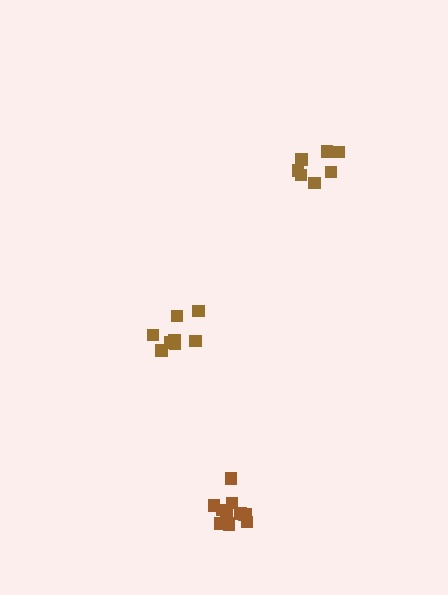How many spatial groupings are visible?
There are 3 spatial groupings.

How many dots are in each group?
Group 1: 8 dots, Group 2: 7 dots, Group 3: 12 dots (27 total).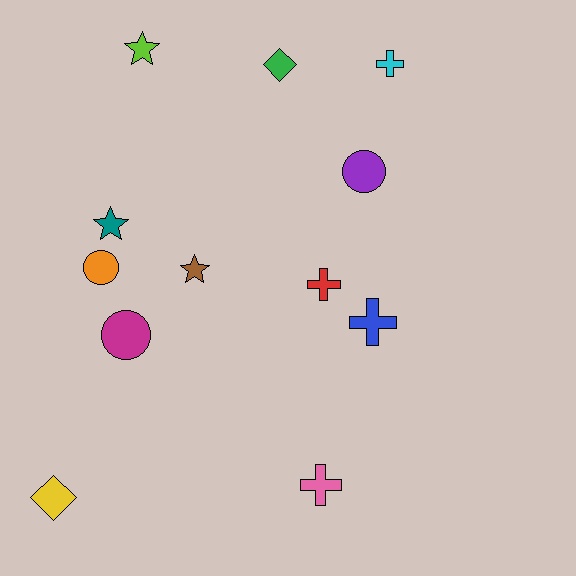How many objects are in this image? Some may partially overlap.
There are 12 objects.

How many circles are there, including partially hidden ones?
There are 3 circles.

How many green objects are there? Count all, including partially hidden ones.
There is 1 green object.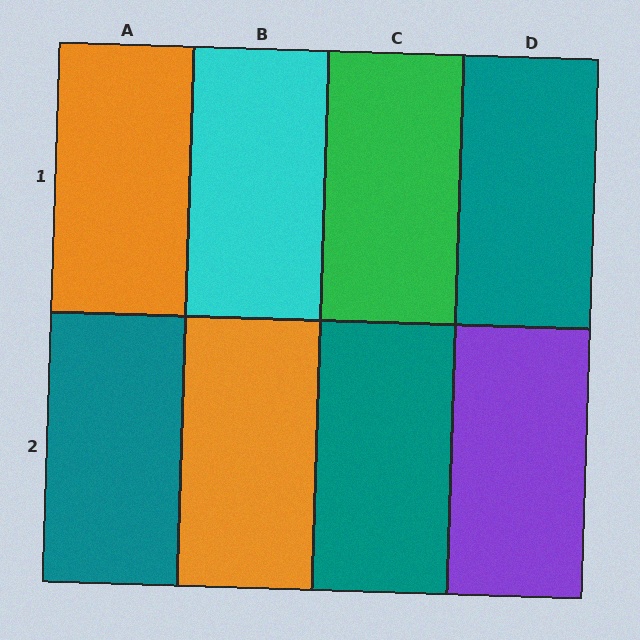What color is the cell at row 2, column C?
Teal.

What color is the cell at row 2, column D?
Purple.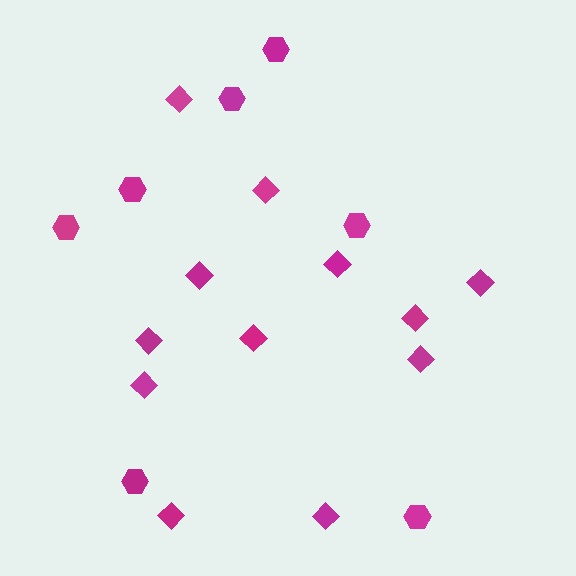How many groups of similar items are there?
There are 2 groups: one group of hexagons (7) and one group of diamonds (12).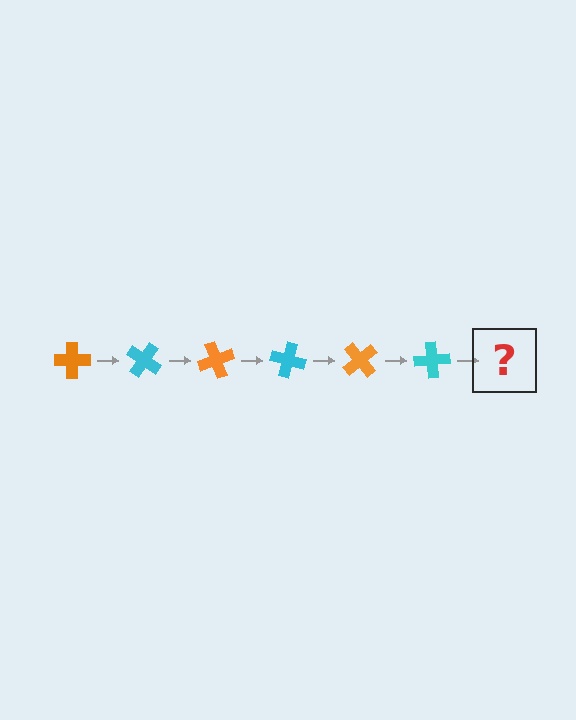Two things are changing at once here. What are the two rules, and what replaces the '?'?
The two rules are that it rotates 35 degrees each step and the color cycles through orange and cyan. The '?' should be an orange cross, rotated 210 degrees from the start.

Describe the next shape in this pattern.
It should be an orange cross, rotated 210 degrees from the start.